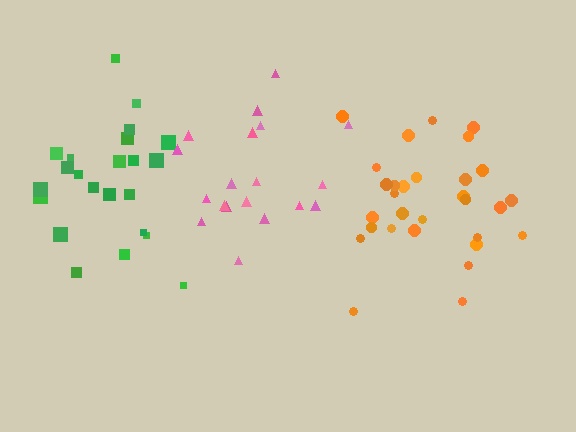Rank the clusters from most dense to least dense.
green, orange, pink.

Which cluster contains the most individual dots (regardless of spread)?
Orange (30).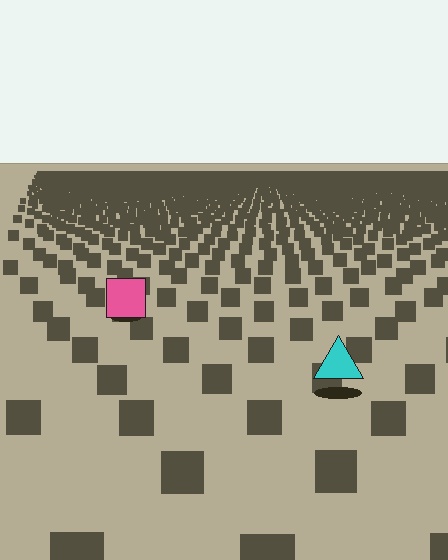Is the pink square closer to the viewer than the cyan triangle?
No. The cyan triangle is closer — you can tell from the texture gradient: the ground texture is coarser near it.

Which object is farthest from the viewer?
The pink square is farthest from the viewer. It appears smaller and the ground texture around it is denser.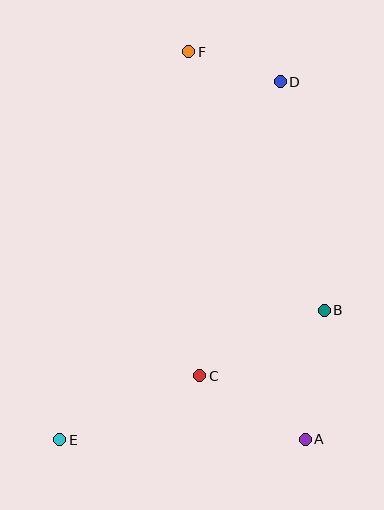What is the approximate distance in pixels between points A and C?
The distance between A and C is approximately 123 pixels.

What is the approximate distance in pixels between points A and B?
The distance between A and B is approximately 131 pixels.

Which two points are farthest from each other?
Points D and E are farthest from each other.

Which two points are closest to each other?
Points D and F are closest to each other.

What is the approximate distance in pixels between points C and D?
The distance between C and D is approximately 305 pixels.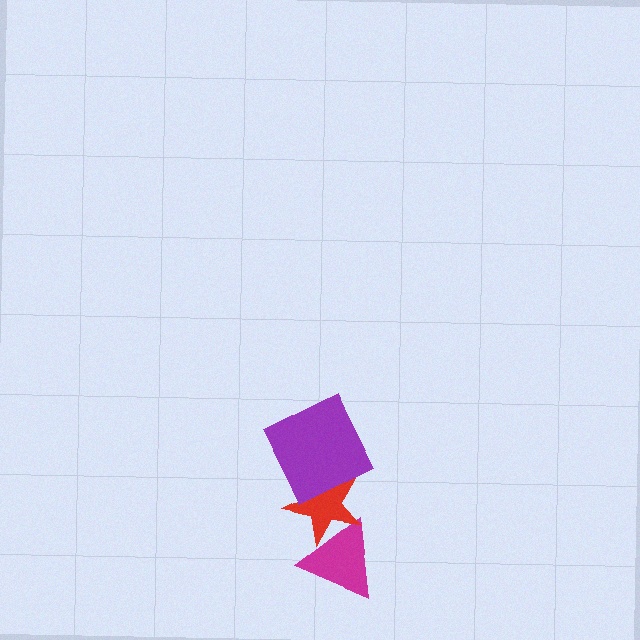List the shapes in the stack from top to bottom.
From top to bottom: the purple square, the red star, the magenta triangle.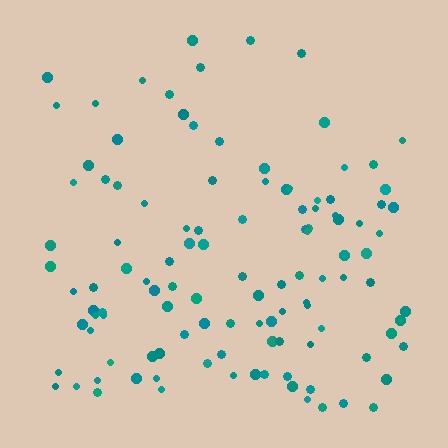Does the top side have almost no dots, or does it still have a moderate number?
Still a moderate number, just noticeably fewer than the bottom.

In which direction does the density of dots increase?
From top to bottom, with the bottom side densest.